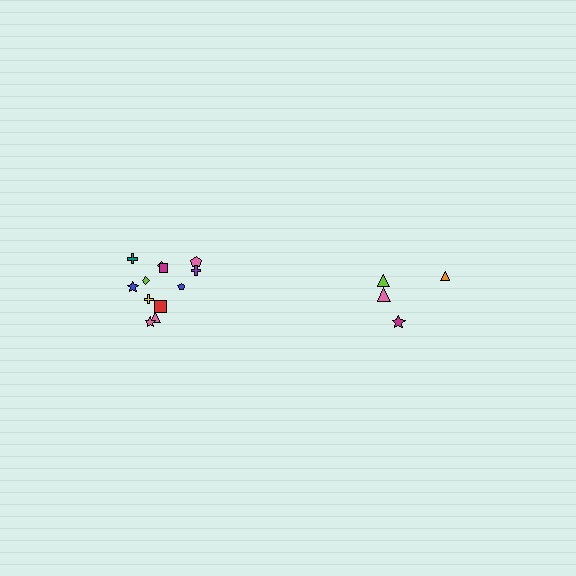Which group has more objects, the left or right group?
The left group.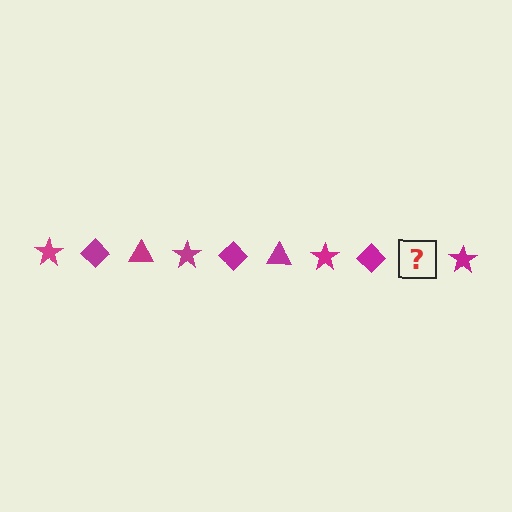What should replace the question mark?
The question mark should be replaced with a magenta triangle.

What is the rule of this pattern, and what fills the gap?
The rule is that the pattern cycles through star, diamond, triangle shapes in magenta. The gap should be filled with a magenta triangle.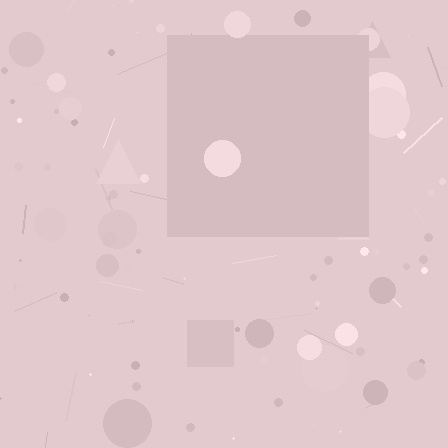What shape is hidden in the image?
A square is hidden in the image.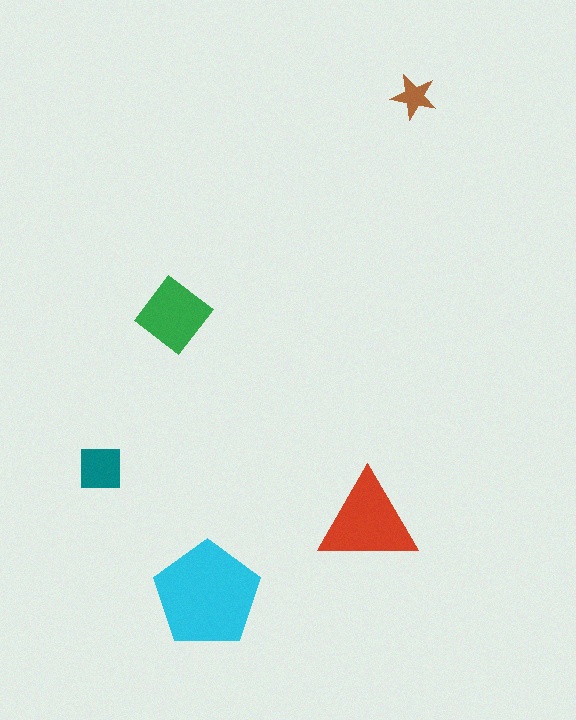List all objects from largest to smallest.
The cyan pentagon, the red triangle, the green diamond, the teal square, the brown star.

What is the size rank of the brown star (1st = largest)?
5th.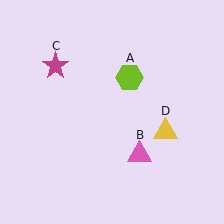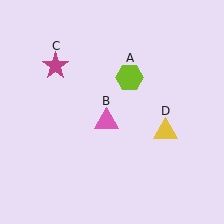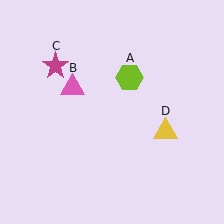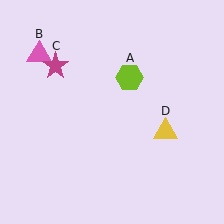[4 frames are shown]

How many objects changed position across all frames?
1 object changed position: pink triangle (object B).